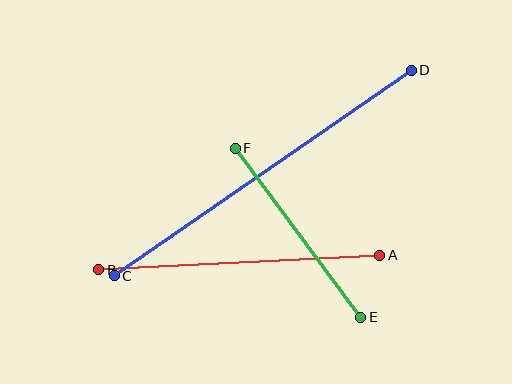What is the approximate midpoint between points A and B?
The midpoint is at approximately (239, 262) pixels.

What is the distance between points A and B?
The distance is approximately 281 pixels.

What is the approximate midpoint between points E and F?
The midpoint is at approximately (298, 233) pixels.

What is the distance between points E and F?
The distance is approximately 211 pixels.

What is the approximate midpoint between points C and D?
The midpoint is at approximately (263, 173) pixels.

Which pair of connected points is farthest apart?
Points C and D are farthest apart.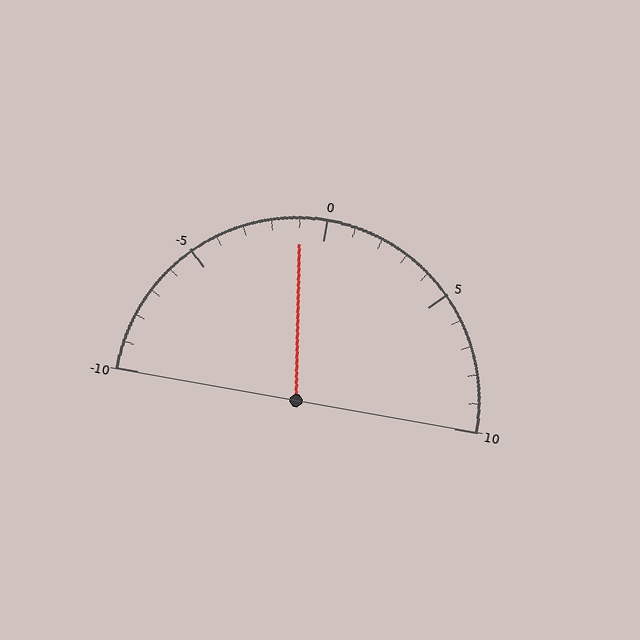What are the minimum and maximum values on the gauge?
The gauge ranges from -10 to 10.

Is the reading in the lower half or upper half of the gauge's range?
The reading is in the lower half of the range (-10 to 10).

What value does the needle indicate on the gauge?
The needle indicates approximately -1.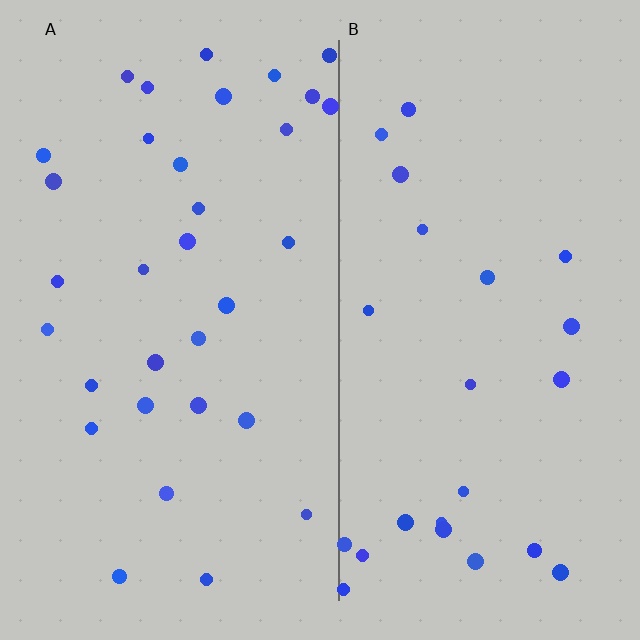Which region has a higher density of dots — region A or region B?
A (the left).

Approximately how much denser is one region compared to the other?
Approximately 1.4× — region A over region B.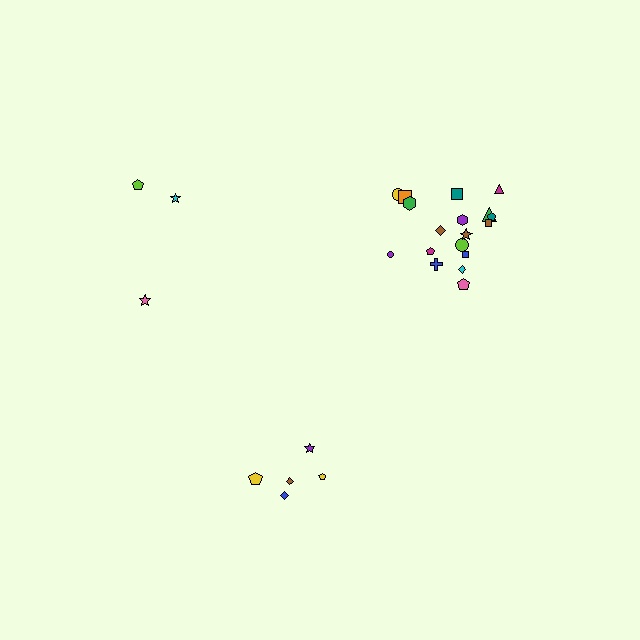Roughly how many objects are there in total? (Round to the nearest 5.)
Roughly 25 objects in total.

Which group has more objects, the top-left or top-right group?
The top-right group.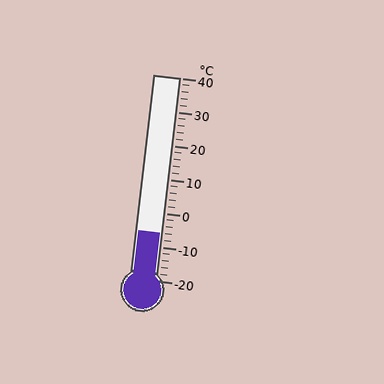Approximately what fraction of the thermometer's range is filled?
The thermometer is filled to approximately 25% of its range.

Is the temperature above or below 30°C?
The temperature is below 30°C.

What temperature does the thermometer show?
The thermometer shows approximately -6°C.